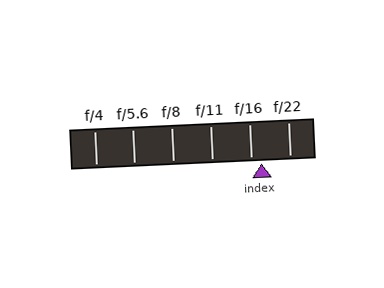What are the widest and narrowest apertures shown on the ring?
The widest aperture shown is f/4 and the narrowest is f/22.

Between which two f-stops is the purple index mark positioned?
The index mark is between f/16 and f/22.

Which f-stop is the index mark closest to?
The index mark is closest to f/16.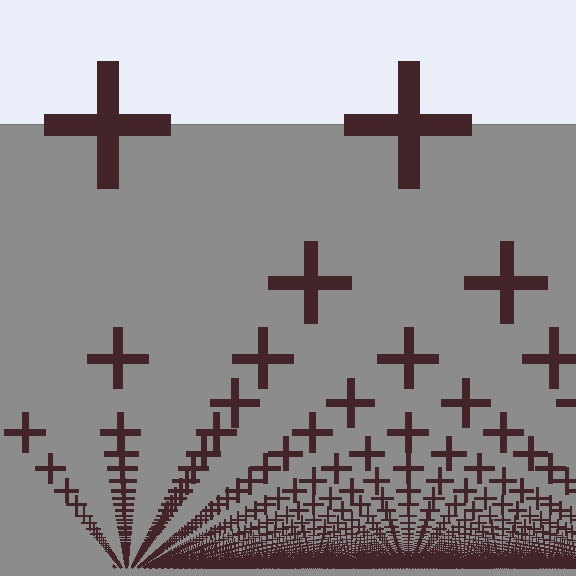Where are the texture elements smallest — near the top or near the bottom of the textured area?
Near the bottom.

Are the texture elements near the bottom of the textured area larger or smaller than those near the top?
Smaller. The gradient is inverted — elements near the bottom are smaller and denser.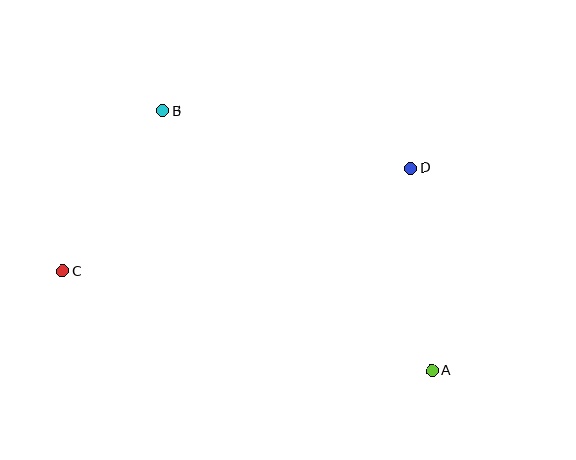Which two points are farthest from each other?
Points A and C are farthest from each other.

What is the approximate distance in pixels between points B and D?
The distance between B and D is approximately 255 pixels.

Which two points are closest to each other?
Points B and C are closest to each other.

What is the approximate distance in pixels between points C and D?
The distance between C and D is approximately 363 pixels.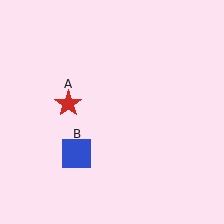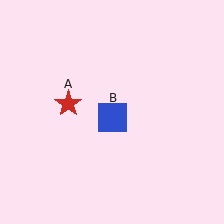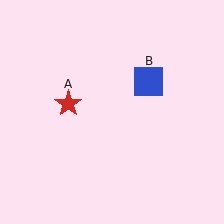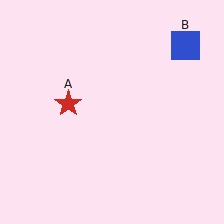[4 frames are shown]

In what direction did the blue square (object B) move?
The blue square (object B) moved up and to the right.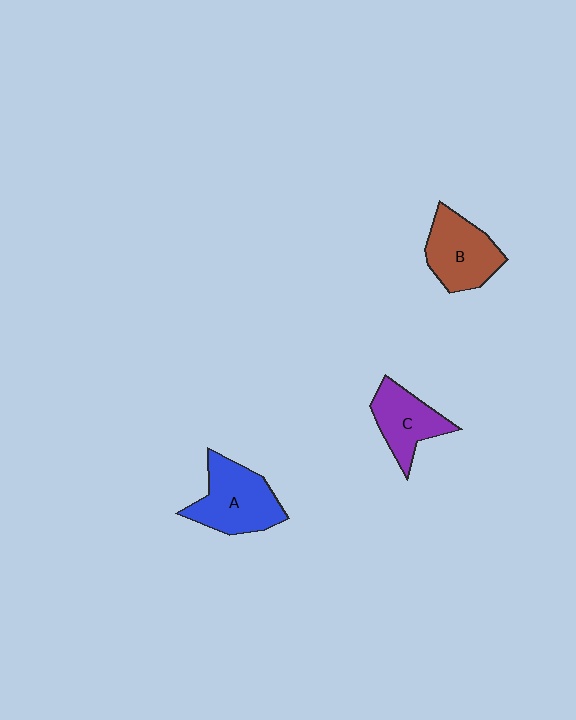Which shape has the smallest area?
Shape C (purple).